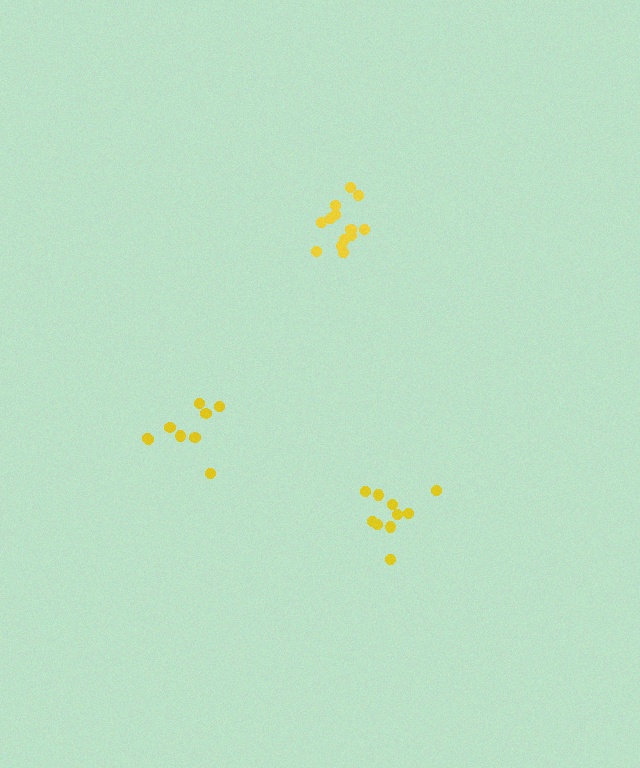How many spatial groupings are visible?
There are 3 spatial groupings.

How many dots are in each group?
Group 1: 13 dots, Group 2: 9 dots, Group 3: 10 dots (32 total).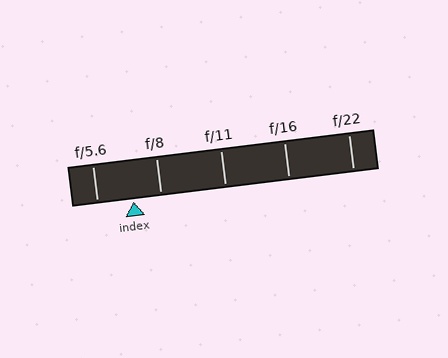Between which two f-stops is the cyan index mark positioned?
The index mark is between f/5.6 and f/8.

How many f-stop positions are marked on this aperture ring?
There are 5 f-stop positions marked.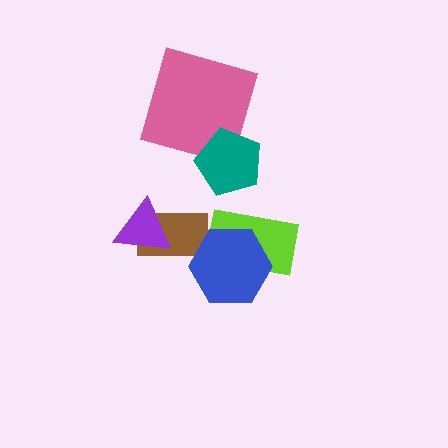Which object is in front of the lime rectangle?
The blue hexagon is in front of the lime rectangle.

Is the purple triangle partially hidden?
No, no other shape covers it.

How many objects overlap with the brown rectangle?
2 objects overlap with the brown rectangle.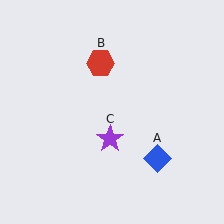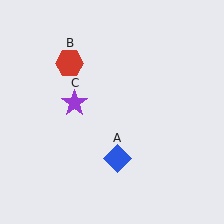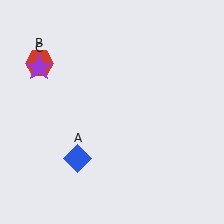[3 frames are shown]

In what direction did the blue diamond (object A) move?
The blue diamond (object A) moved left.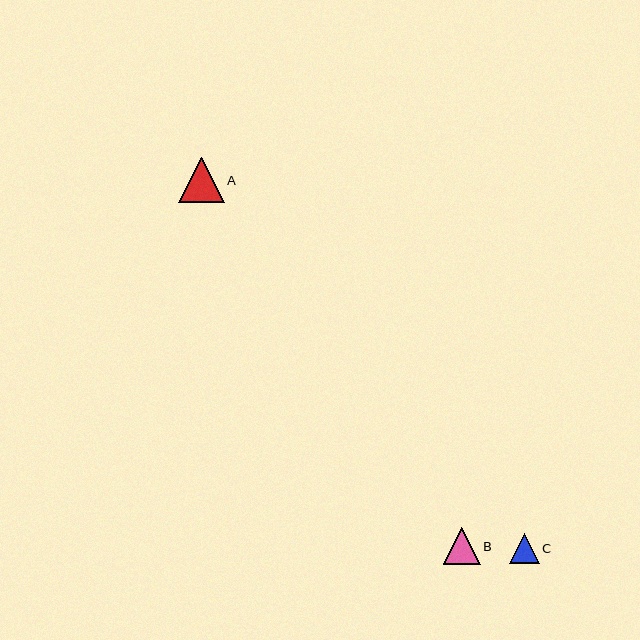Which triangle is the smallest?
Triangle C is the smallest with a size of approximately 30 pixels.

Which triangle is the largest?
Triangle A is the largest with a size of approximately 45 pixels.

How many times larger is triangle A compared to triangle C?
Triangle A is approximately 1.5 times the size of triangle C.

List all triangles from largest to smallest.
From largest to smallest: A, B, C.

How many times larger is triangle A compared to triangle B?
Triangle A is approximately 1.2 times the size of triangle B.